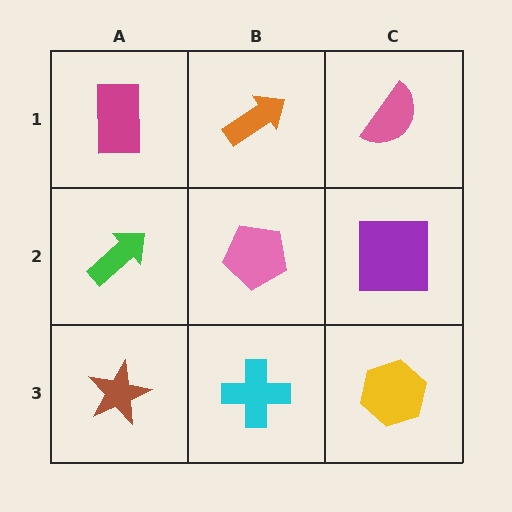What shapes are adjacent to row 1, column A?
A green arrow (row 2, column A), an orange arrow (row 1, column B).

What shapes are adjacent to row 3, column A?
A green arrow (row 2, column A), a cyan cross (row 3, column B).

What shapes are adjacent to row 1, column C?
A purple square (row 2, column C), an orange arrow (row 1, column B).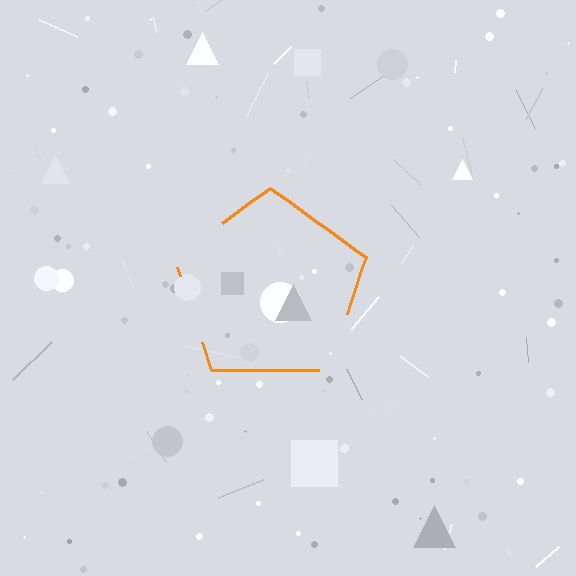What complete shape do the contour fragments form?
The contour fragments form a pentagon.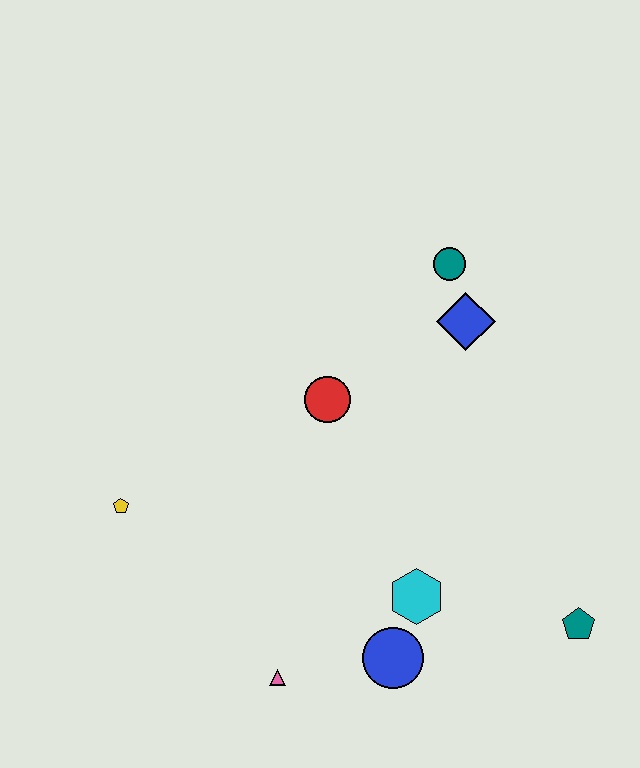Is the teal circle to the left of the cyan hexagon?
No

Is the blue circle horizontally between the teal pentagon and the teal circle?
No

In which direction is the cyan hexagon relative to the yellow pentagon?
The cyan hexagon is to the right of the yellow pentagon.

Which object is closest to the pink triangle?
The blue circle is closest to the pink triangle.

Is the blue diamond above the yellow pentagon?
Yes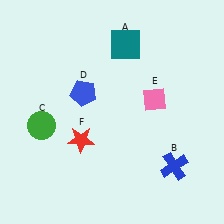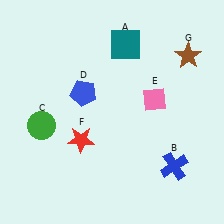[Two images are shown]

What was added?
A brown star (G) was added in Image 2.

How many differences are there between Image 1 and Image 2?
There is 1 difference between the two images.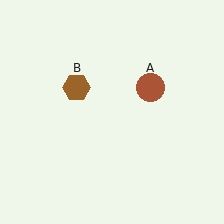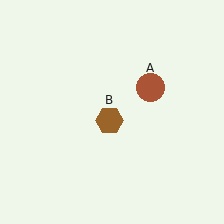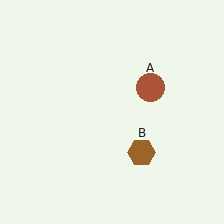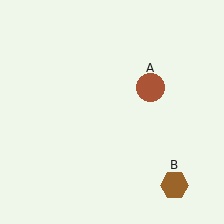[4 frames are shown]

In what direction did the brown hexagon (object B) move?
The brown hexagon (object B) moved down and to the right.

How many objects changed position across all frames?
1 object changed position: brown hexagon (object B).